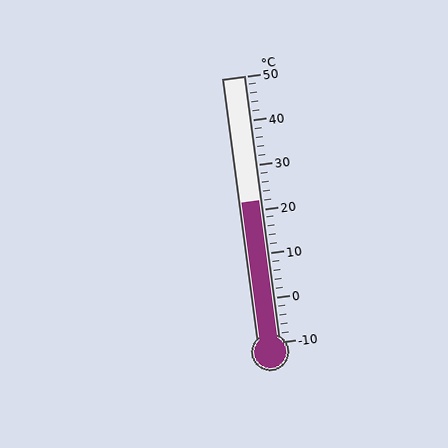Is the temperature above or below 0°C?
The temperature is above 0°C.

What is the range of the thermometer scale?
The thermometer scale ranges from -10°C to 50°C.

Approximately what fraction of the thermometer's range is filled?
The thermometer is filled to approximately 55% of its range.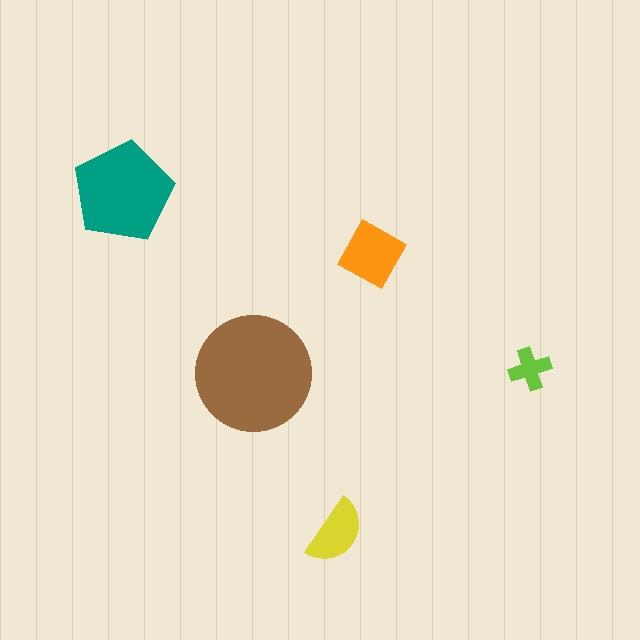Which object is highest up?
The teal pentagon is topmost.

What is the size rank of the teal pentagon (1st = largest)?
2nd.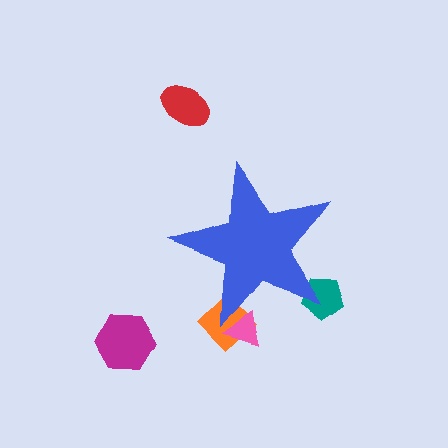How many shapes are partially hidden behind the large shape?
3 shapes are partially hidden.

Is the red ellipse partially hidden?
No, the red ellipse is fully visible.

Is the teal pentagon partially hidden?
Yes, the teal pentagon is partially hidden behind the blue star.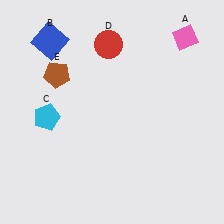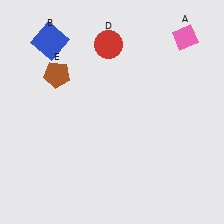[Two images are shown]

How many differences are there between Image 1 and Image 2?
There is 1 difference between the two images.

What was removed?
The cyan pentagon (C) was removed in Image 2.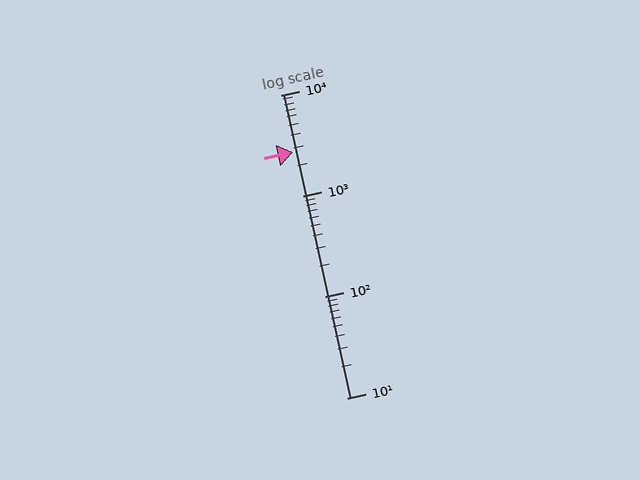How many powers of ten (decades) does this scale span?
The scale spans 3 decades, from 10 to 10000.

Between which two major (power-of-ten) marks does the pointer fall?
The pointer is between 1000 and 10000.